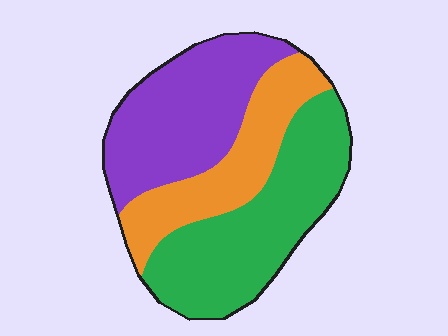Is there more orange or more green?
Green.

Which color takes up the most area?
Green, at roughly 40%.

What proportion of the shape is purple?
Purple covers around 35% of the shape.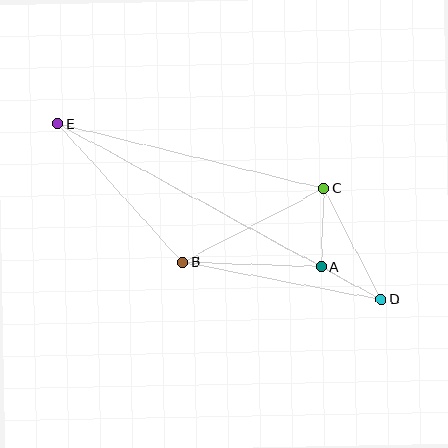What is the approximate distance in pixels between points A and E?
The distance between A and E is approximately 300 pixels.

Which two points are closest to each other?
Points A and D are closest to each other.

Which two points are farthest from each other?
Points D and E are farthest from each other.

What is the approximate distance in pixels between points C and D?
The distance between C and D is approximately 125 pixels.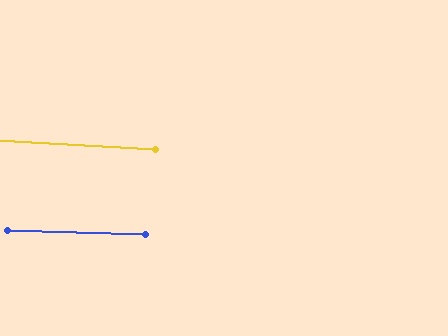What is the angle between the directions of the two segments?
Approximately 2 degrees.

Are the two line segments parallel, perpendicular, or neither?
Parallel — their directions differ by only 1.7°.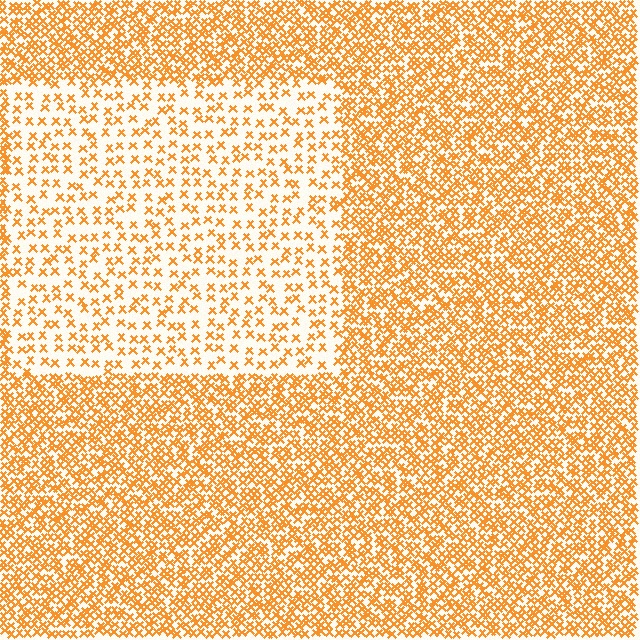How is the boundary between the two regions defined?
The boundary is defined by a change in element density (approximately 2.5x ratio). All elements are the same color, size, and shape.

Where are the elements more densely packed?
The elements are more densely packed outside the rectangle boundary.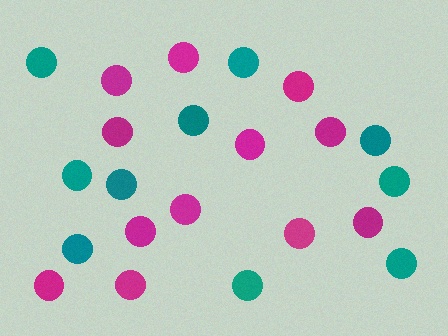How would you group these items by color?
There are 2 groups: one group of magenta circles (12) and one group of teal circles (10).